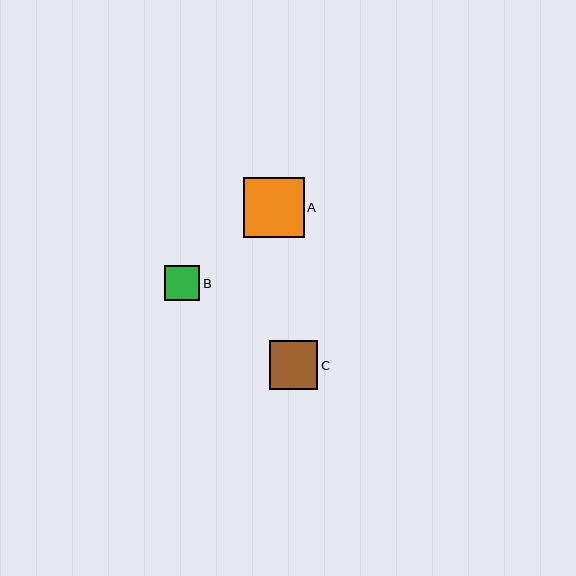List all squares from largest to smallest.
From largest to smallest: A, C, B.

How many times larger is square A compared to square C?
Square A is approximately 1.2 times the size of square C.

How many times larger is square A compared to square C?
Square A is approximately 1.2 times the size of square C.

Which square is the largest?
Square A is the largest with a size of approximately 61 pixels.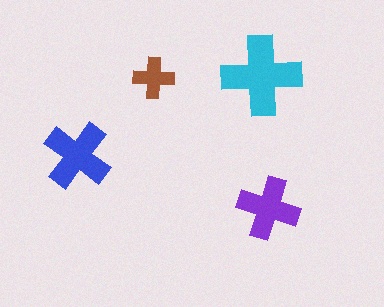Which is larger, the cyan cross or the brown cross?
The cyan one.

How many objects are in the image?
There are 4 objects in the image.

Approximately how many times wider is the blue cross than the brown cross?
About 1.5 times wider.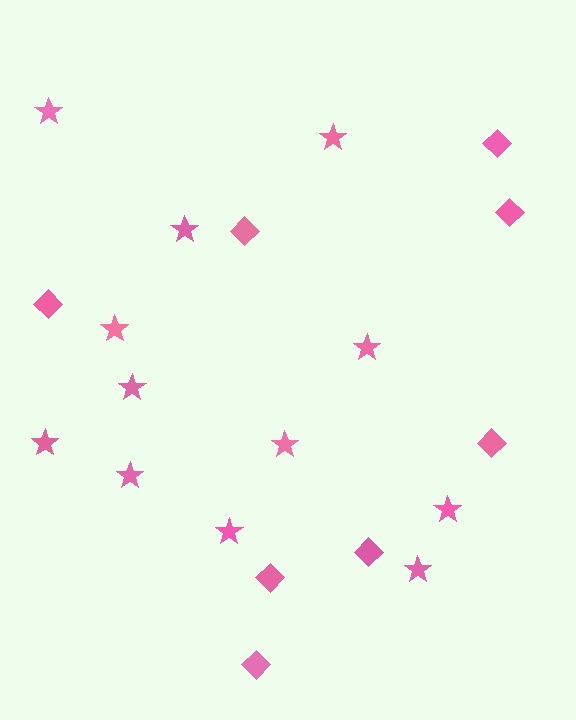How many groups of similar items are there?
There are 2 groups: one group of stars (12) and one group of diamonds (8).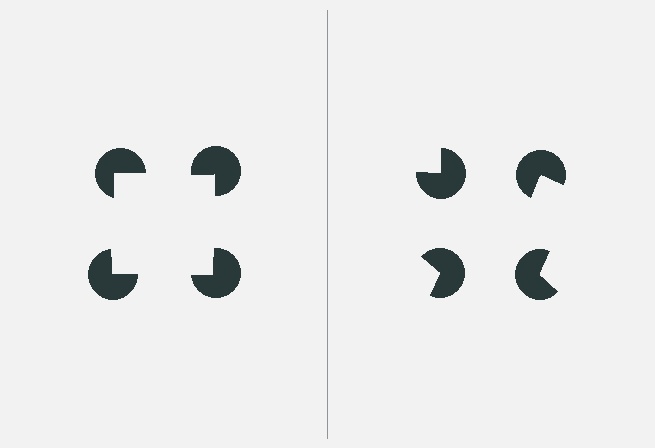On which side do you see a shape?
An illusory square appears on the left side. On the right side the wedge cuts are rotated, so no coherent shape forms.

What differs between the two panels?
The pac-man discs are positioned identically on both sides; only the wedge orientations differ. On the left they align to a square; on the right they are misaligned.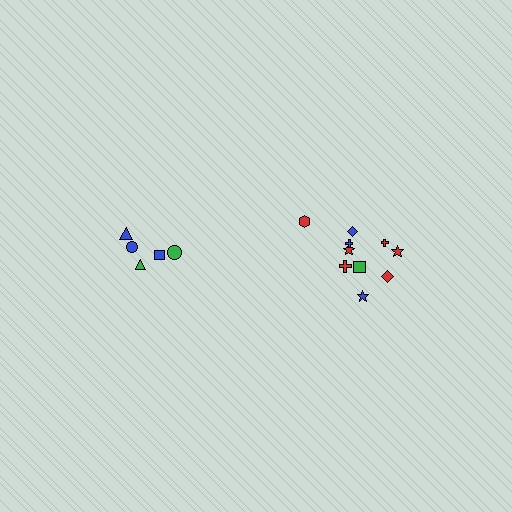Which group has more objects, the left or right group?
The right group.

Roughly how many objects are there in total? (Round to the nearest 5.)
Roughly 15 objects in total.